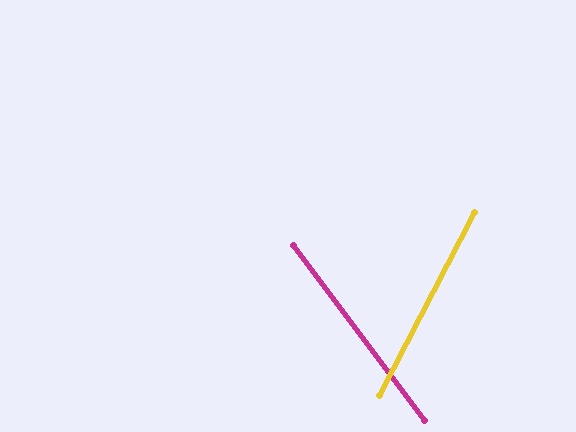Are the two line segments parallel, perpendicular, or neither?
Neither parallel nor perpendicular — they differ by about 64°.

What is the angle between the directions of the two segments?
Approximately 64 degrees.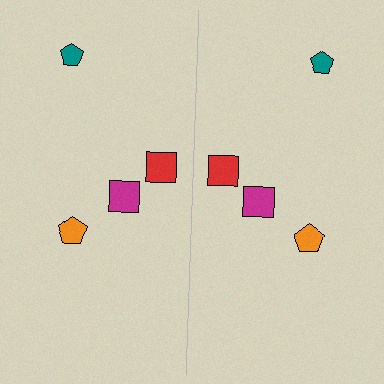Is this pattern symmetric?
Yes, this pattern has bilateral (reflection) symmetry.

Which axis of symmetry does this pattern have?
The pattern has a vertical axis of symmetry running through the center of the image.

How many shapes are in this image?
There are 8 shapes in this image.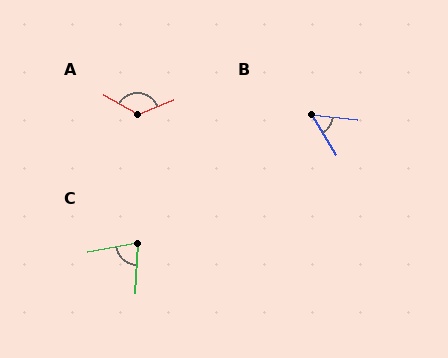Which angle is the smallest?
B, at approximately 52 degrees.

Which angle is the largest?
A, at approximately 128 degrees.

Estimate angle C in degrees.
Approximately 76 degrees.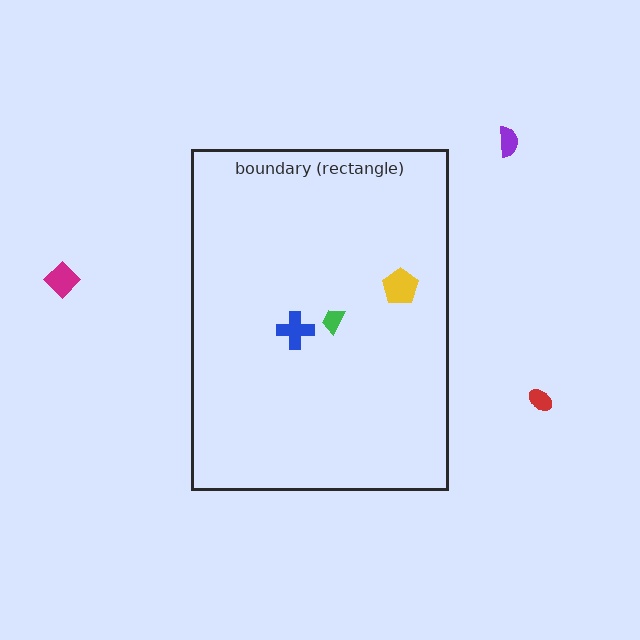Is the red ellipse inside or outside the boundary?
Outside.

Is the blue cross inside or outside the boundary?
Inside.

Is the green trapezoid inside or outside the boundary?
Inside.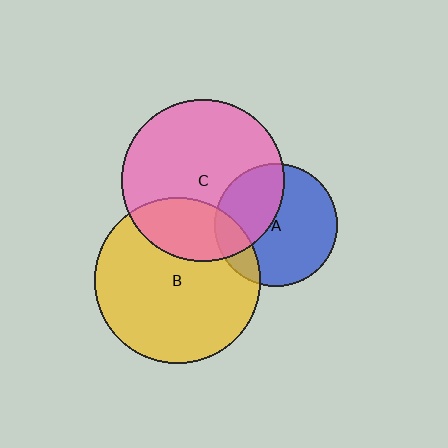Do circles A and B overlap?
Yes.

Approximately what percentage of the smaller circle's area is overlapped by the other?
Approximately 15%.